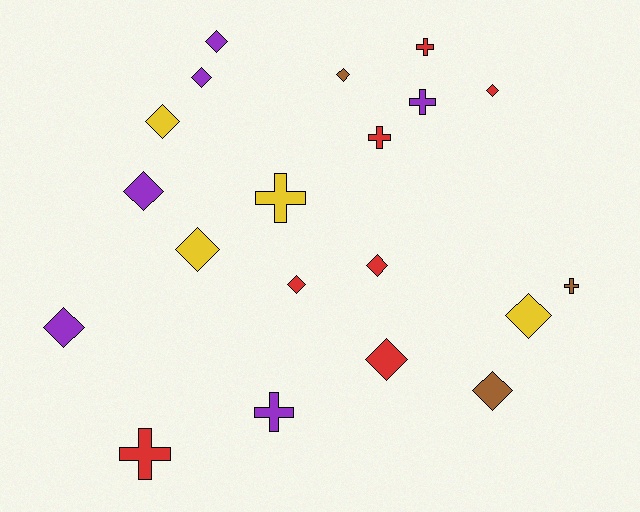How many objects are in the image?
There are 20 objects.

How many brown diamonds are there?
There are 2 brown diamonds.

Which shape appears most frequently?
Diamond, with 13 objects.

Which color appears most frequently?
Red, with 7 objects.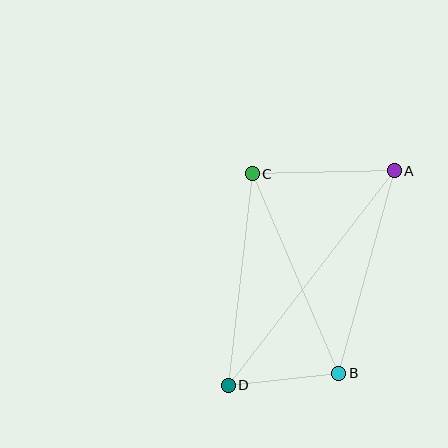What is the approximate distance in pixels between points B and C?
The distance between B and C is approximately 218 pixels.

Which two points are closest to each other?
Points B and D are closest to each other.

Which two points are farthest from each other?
Points A and D are farthest from each other.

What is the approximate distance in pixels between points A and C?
The distance between A and C is approximately 142 pixels.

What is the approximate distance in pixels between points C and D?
The distance between C and D is approximately 213 pixels.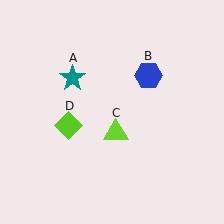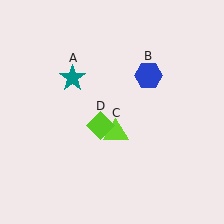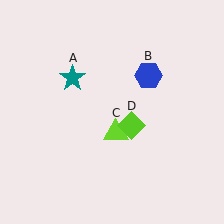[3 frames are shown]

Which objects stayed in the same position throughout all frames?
Teal star (object A) and blue hexagon (object B) and lime triangle (object C) remained stationary.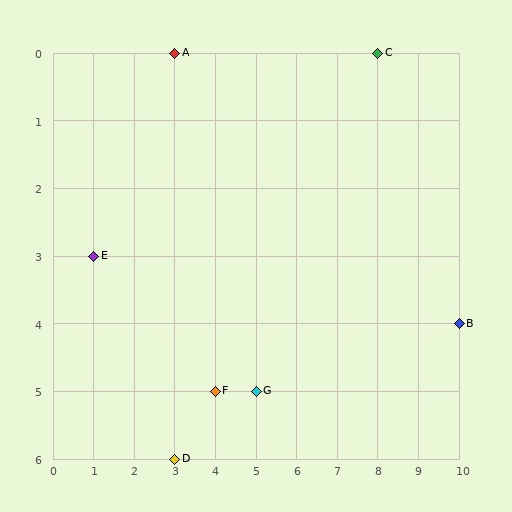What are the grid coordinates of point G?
Point G is at grid coordinates (5, 5).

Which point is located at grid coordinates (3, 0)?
Point A is at (3, 0).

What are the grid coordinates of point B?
Point B is at grid coordinates (10, 4).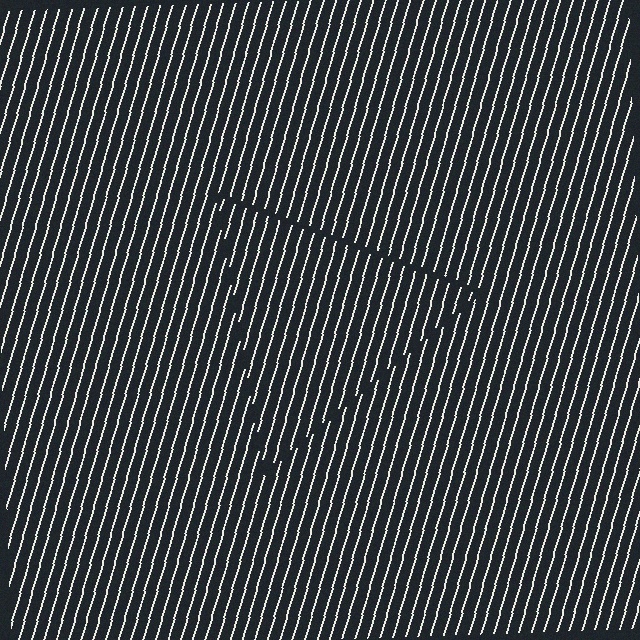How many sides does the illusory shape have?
3 sides — the line-ends trace a triangle.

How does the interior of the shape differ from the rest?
The interior of the shape contains the same grating, shifted by half a period — the contour is defined by the phase discontinuity where line-ends from the inner and outer gratings abut.